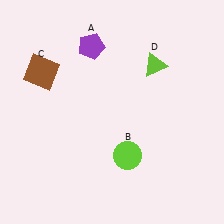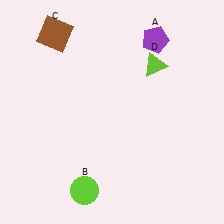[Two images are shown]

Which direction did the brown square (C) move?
The brown square (C) moved up.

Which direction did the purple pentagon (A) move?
The purple pentagon (A) moved right.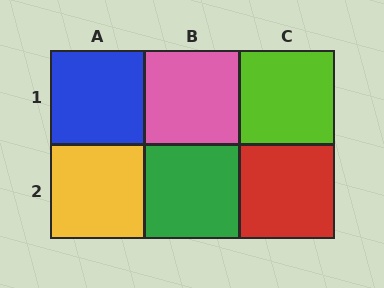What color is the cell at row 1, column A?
Blue.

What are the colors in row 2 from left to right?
Yellow, green, red.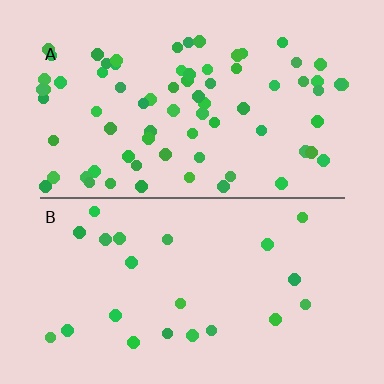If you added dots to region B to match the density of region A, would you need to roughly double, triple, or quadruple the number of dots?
Approximately triple.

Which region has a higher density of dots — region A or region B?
A (the top).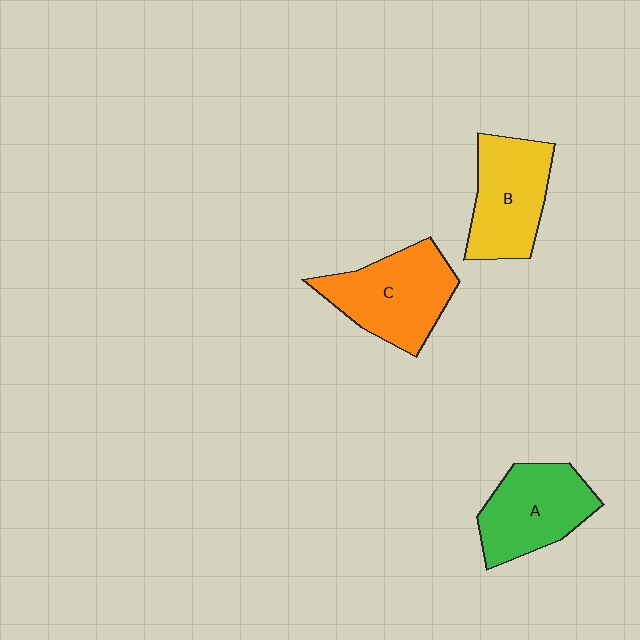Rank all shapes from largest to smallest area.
From largest to smallest: C (orange), B (yellow), A (green).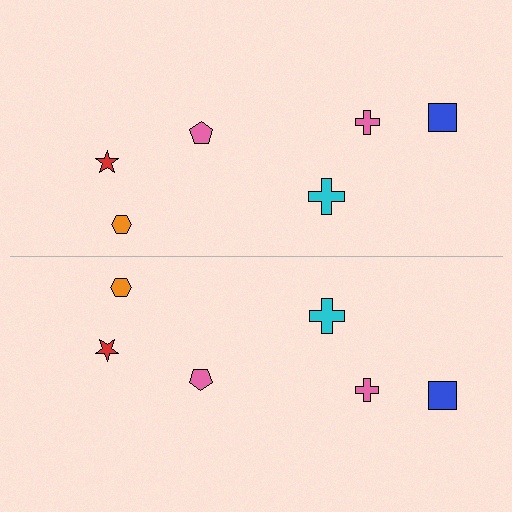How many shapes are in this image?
There are 12 shapes in this image.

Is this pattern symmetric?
Yes, this pattern has bilateral (reflection) symmetry.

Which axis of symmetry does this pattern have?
The pattern has a horizontal axis of symmetry running through the center of the image.